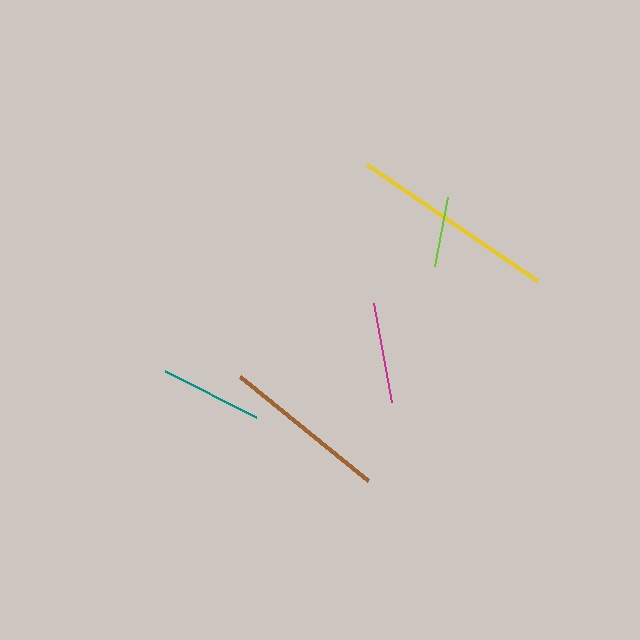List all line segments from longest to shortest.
From longest to shortest: yellow, brown, teal, magenta, lime.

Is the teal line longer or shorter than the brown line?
The brown line is longer than the teal line.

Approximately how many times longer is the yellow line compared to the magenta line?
The yellow line is approximately 2.0 times the length of the magenta line.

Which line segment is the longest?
The yellow line is the longest at approximately 206 pixels.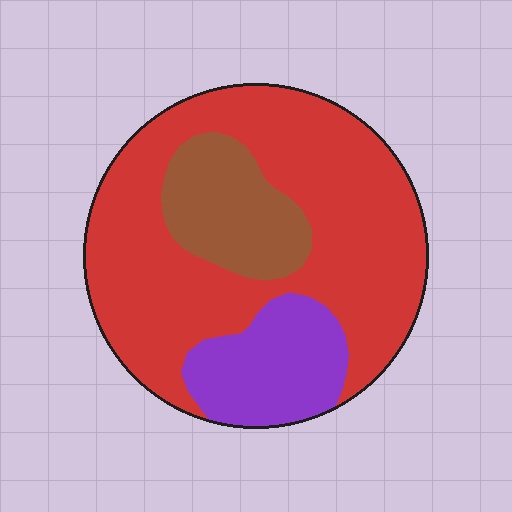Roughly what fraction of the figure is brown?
Brown takes up less than a sixth of the figure.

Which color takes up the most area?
Red, at roughly 65%.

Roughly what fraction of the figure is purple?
Purple takes up about one sixth (1/6) of the figure.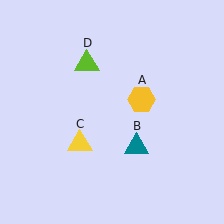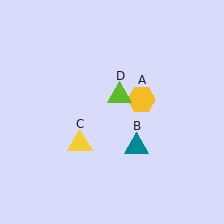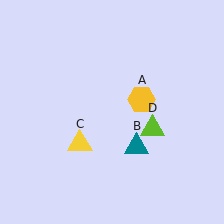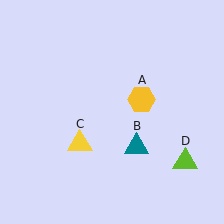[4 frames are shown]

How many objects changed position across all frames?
1 object changed position: lime triangle (object D).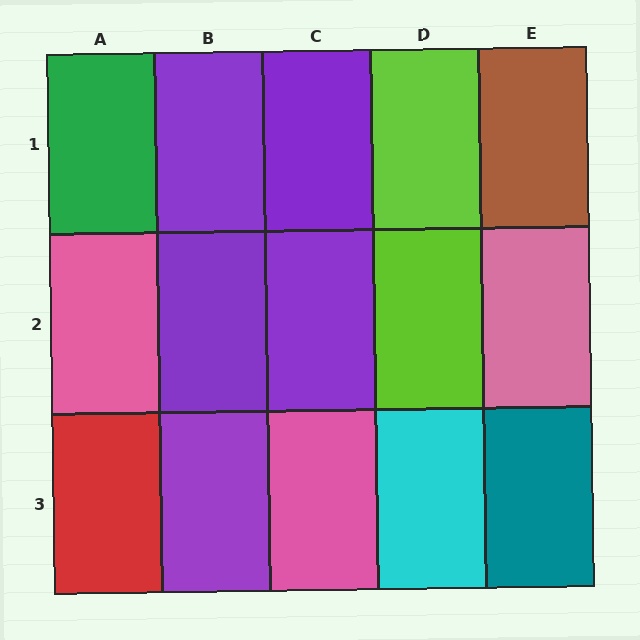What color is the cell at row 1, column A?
Green.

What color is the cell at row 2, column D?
Lime.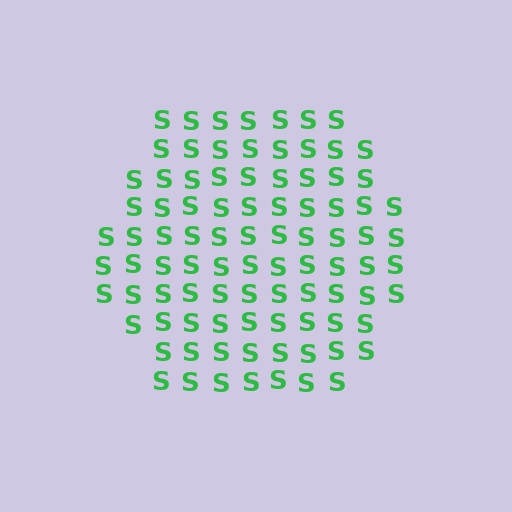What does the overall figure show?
The overall figure shows a hexagon.